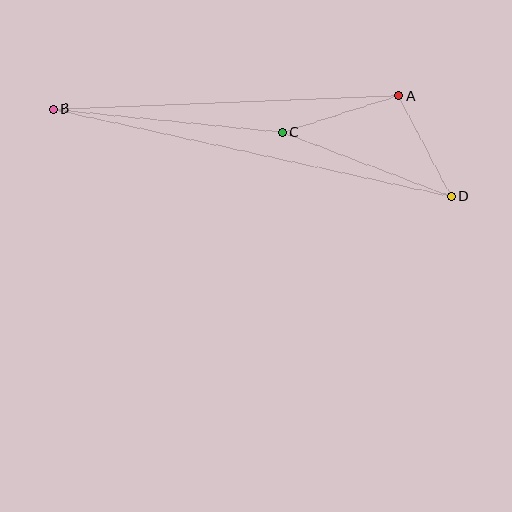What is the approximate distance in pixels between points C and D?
The distance between C and D is approximately 181 pixels.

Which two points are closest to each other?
Points A and D are closest to each other.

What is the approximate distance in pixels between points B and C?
The distance between B and C is approximately 230 pixels.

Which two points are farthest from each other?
Points B and D are farthest from each other.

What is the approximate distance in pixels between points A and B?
The distance between A and B is approximately 346 pixels.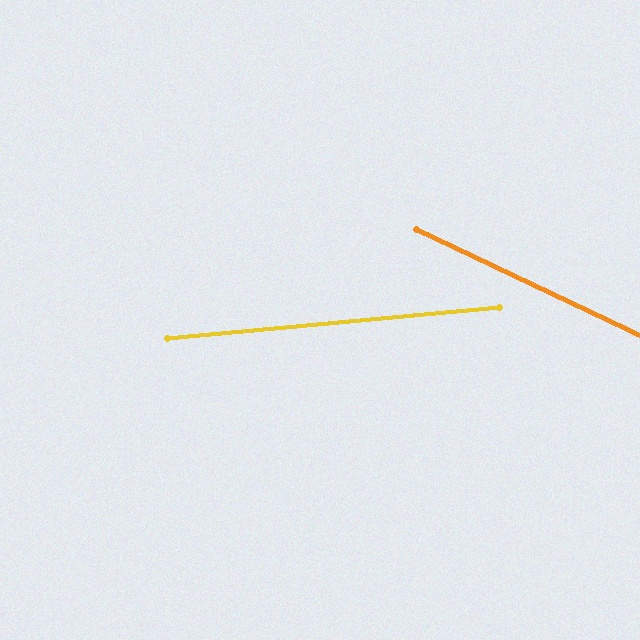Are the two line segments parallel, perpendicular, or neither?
Neither parallel nor perpendicular — they differ by about 31°.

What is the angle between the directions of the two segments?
Approximately 31 degrees.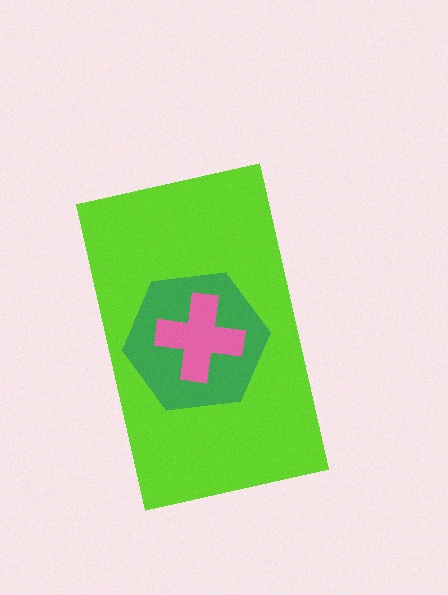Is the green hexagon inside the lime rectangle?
Yes.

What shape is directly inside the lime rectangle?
The green hexagon.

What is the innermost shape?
The pink cross.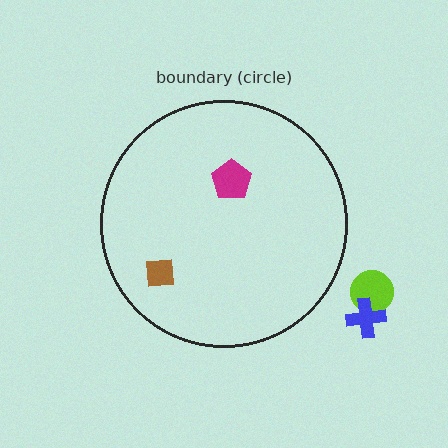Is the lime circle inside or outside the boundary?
Outside.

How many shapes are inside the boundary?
2 inside, 2 outside.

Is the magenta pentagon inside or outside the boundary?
Inside.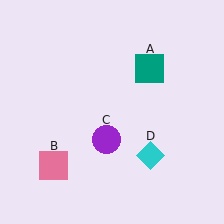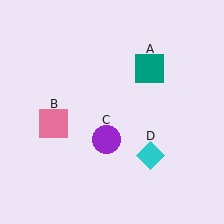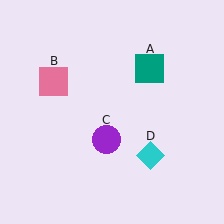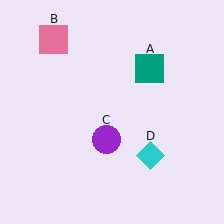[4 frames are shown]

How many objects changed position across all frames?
1 object changed position: pink square (object B).